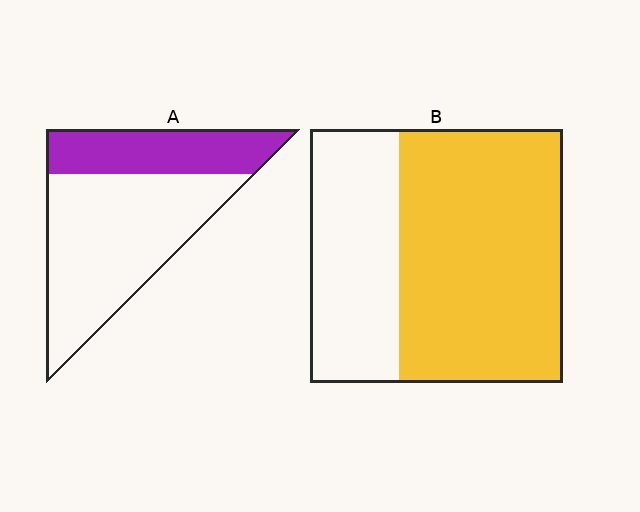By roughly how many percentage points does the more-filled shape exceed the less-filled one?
By roughly 35 percentage points (B over A).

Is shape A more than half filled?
No.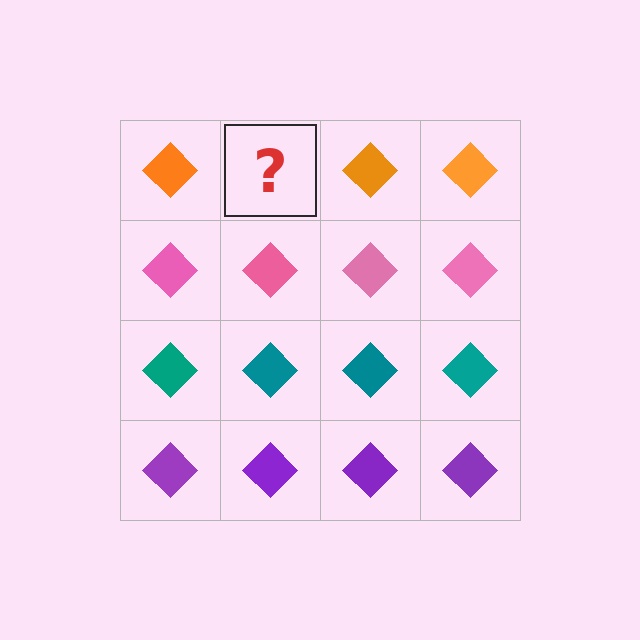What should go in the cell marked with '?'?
The missing cell should contain an orange diamond.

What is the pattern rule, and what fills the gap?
The rule is that each row has a consistent color. The gap should be filled with an orange diamond.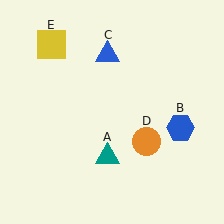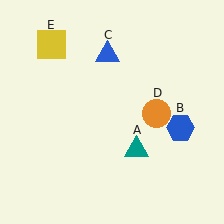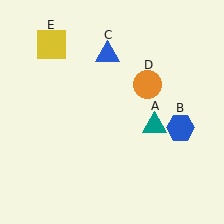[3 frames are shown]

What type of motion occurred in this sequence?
The teal triangle (object A), orange circle (object D) rotated counterclockwise around the center of the scene.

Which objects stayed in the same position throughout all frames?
Blue hexagon (object B) and blue triangle (object C) and yellow square (object E) remained stationary.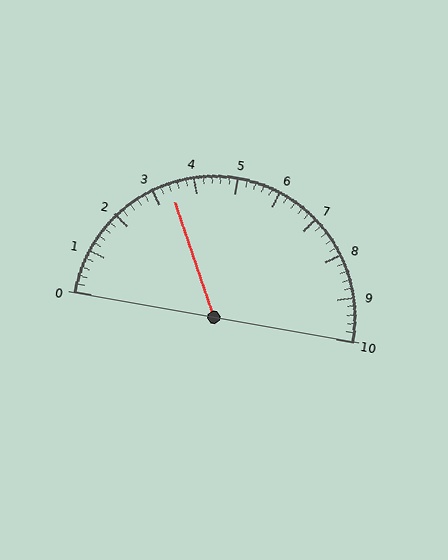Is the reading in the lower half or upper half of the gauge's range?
The reading is in the lower half of the range (0 to 10).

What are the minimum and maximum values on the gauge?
The gauge ranges from 0 to 10.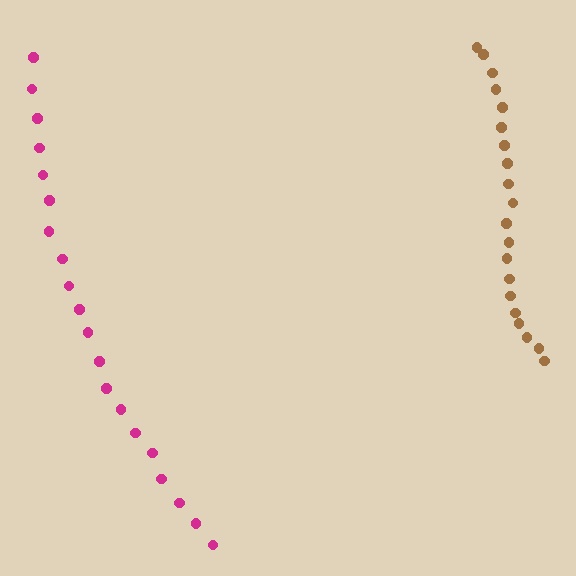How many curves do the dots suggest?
There are 2 distinct paths.